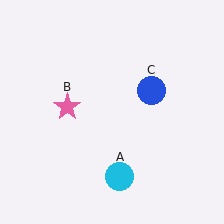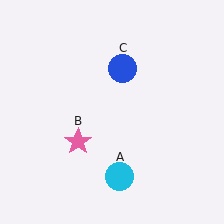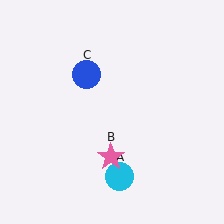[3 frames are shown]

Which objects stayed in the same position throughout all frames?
Cyan circle (object A) remained stationary.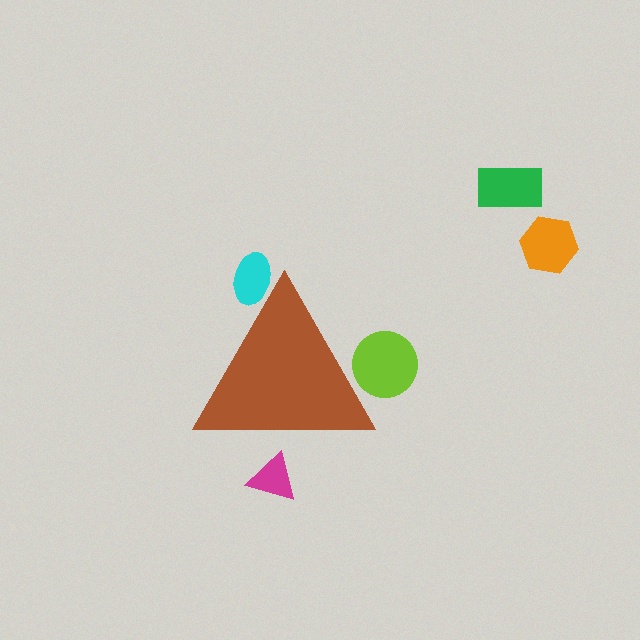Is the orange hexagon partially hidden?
No, the orange hexagon is fully visible.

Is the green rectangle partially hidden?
No, the green rectangle is fully visible.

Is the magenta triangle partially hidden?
Yes, the magenta triangle is partially hidden behind the brown triangle.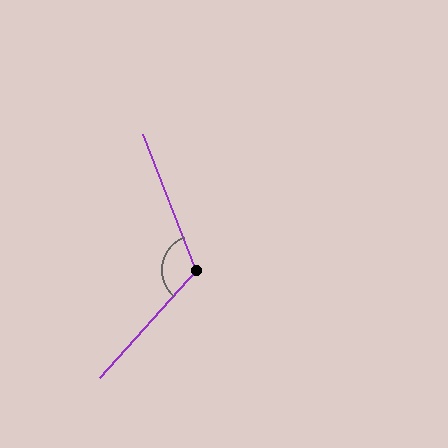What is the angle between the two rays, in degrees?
Approximately 117 degrees.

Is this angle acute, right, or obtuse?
It is obtuse.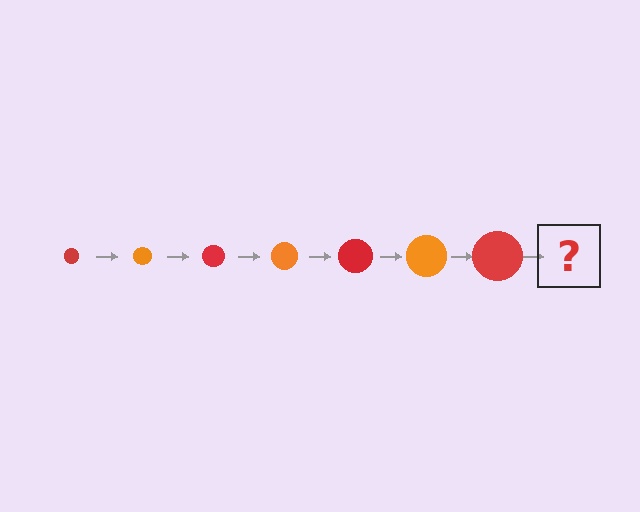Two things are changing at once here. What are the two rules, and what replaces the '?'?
The two rules are that the circle grows larger each step and the color cycles through red and orange. The '?' should be an orange circle, larger than the previous one.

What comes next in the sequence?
The next element should be an orange circle, larger than the previous one.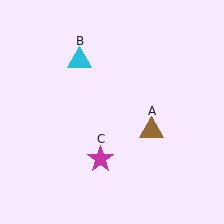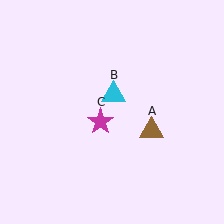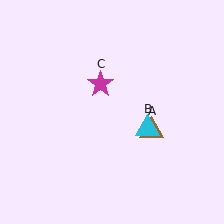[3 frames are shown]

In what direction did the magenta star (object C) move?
The magenta star (object C) moved up.